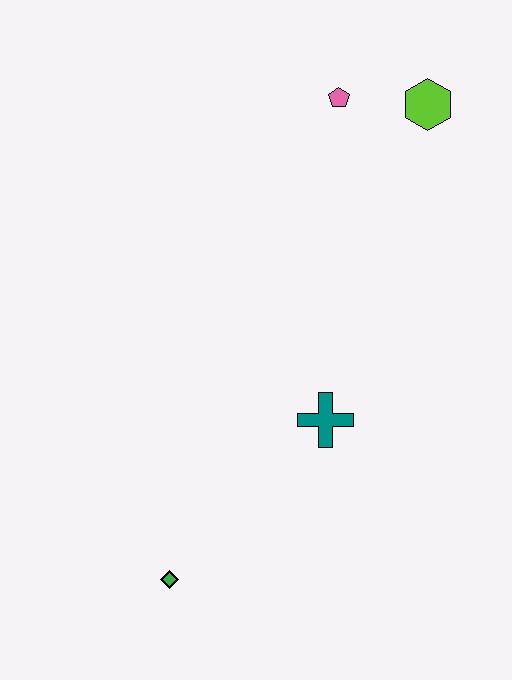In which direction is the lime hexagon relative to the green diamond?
The lime hexagon is above the green diamond.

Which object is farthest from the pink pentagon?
The green diamond is farthest from the pink pentagon.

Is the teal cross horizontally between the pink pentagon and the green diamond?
Yes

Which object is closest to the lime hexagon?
The pink pentagon is closest to the lime hexagon.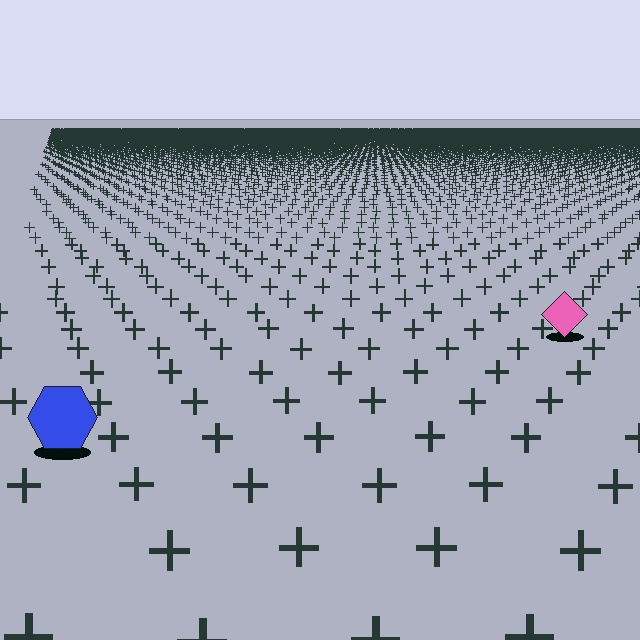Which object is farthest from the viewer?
The pink diamond is farthest from the viewer. It appears smaller and the ground texture around it is denser.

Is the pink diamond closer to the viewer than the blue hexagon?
No. The blue hexagon is closer — you can tell from the texture gradient: the ground texture is coarser near it.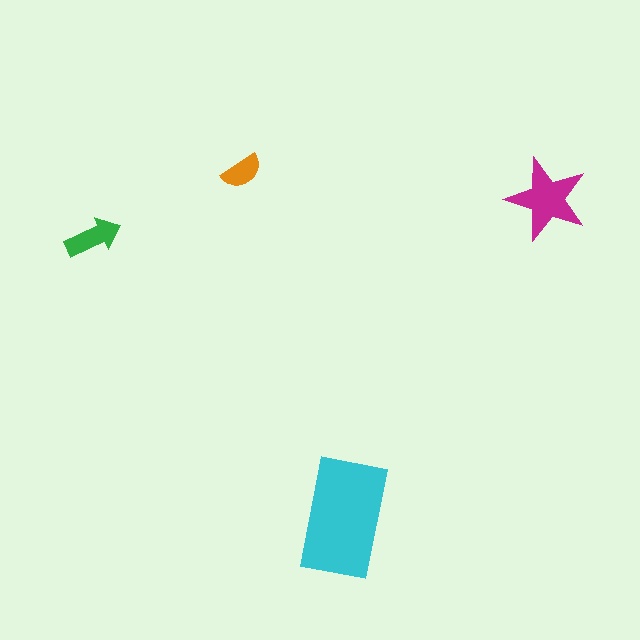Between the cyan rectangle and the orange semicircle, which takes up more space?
The cyan rectangle.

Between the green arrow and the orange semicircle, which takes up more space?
The green arrow.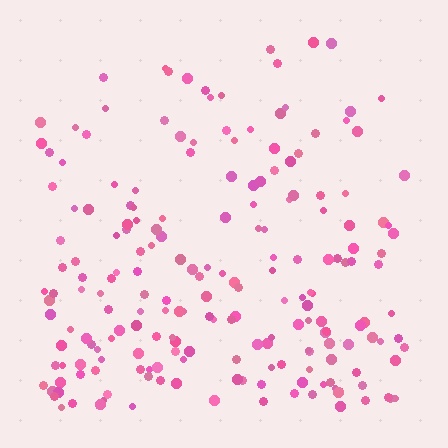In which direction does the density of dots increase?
From top to bottom, with the bottom side densest.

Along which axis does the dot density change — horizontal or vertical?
Vertical.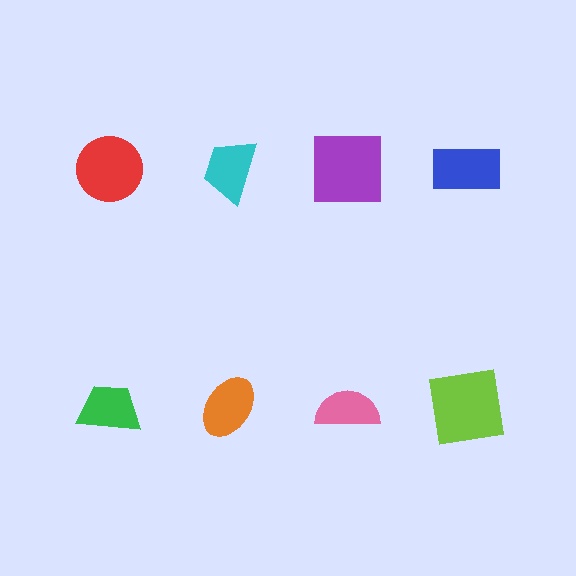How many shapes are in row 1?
4 shapes.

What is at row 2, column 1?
A green trapezoid.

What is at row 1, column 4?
A blue rectangle.